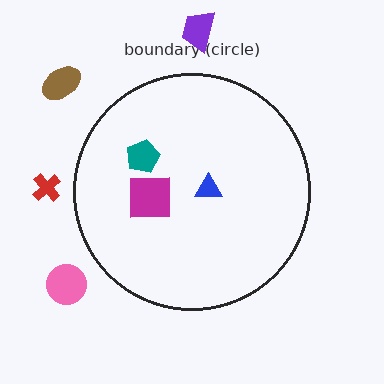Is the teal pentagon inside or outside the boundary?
Inside.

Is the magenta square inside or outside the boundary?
Inside.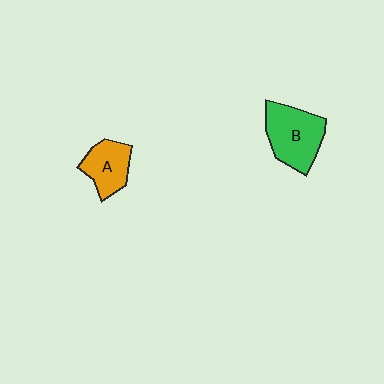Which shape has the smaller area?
Shape A (orange).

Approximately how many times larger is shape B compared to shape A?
Approximately 1.5 times.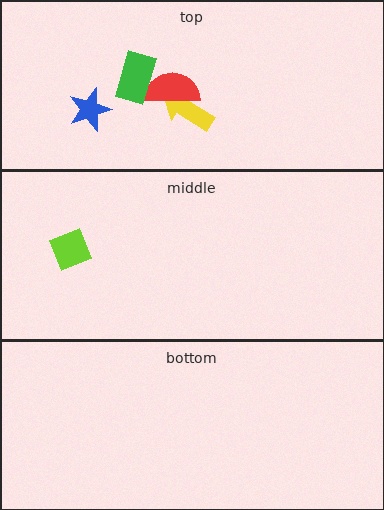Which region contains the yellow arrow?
The top region.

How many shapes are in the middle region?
1.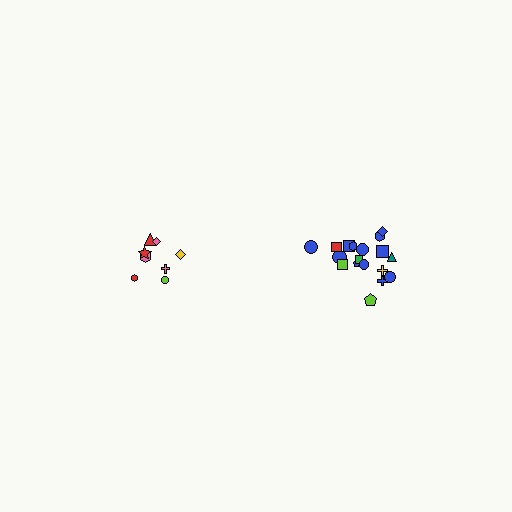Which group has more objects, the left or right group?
The right group.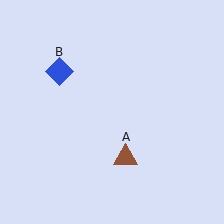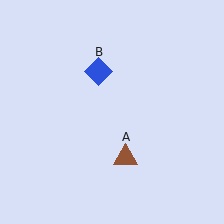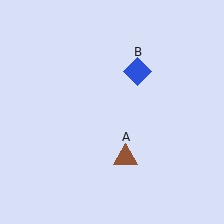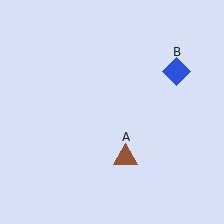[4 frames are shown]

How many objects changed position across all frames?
1 object changed position: blue diamond (object B).